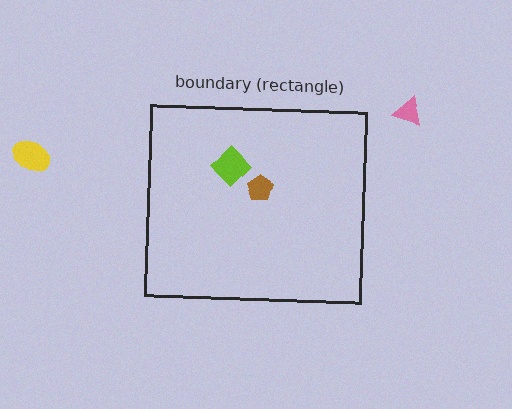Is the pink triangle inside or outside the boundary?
Outside.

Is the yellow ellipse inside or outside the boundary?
Outside.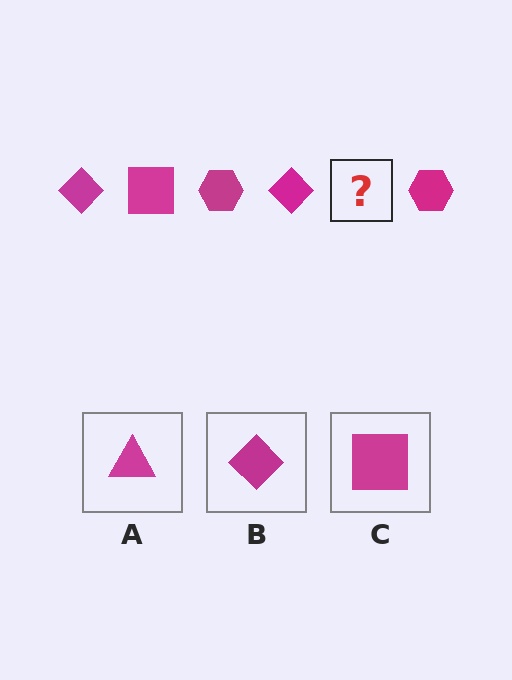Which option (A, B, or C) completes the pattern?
C.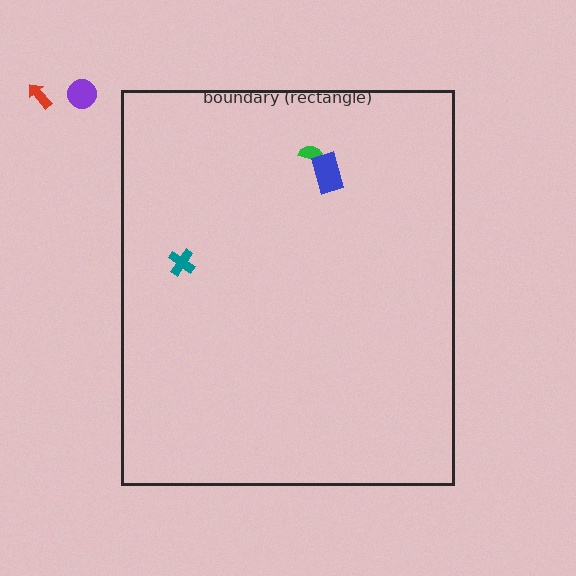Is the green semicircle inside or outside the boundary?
Inside.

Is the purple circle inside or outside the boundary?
Outside.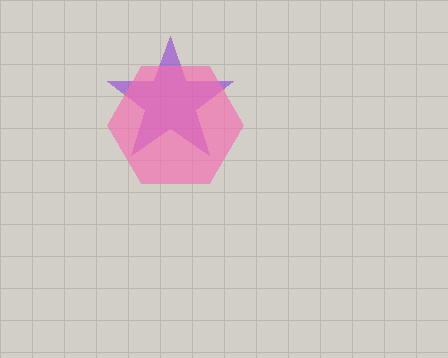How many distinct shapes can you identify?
There are 2 distinct shapes: a purple star, a pink hexagon.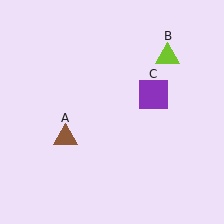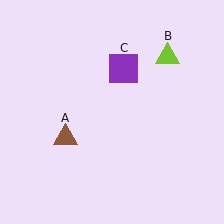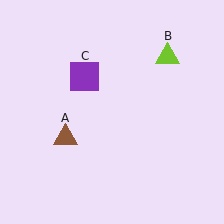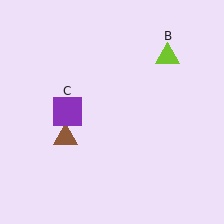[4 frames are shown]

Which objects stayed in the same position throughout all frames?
Brown triangle (object A) and lime triangle (object B) remained stationary.